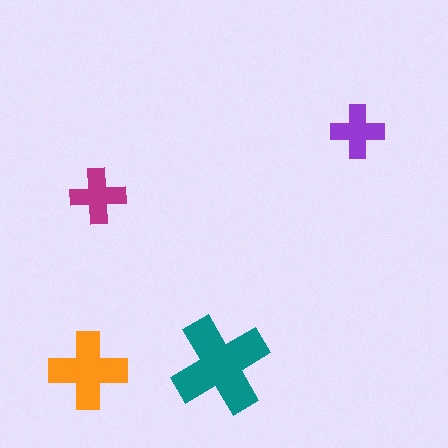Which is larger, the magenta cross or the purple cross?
The magenta one.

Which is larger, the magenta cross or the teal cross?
The teal one.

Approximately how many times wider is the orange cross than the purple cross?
About 1.5 times wider.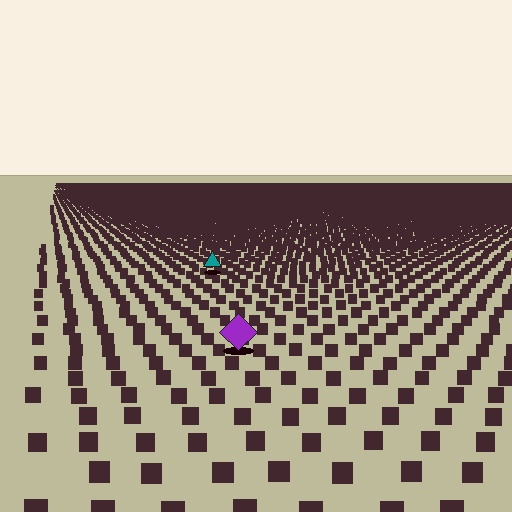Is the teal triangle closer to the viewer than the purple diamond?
No. The purple diamond is closer — you can tell from the texture gradient: the ground texture is coarser near it.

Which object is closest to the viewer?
The purple diamond is closest. The texture marks near it are larger and more spread out.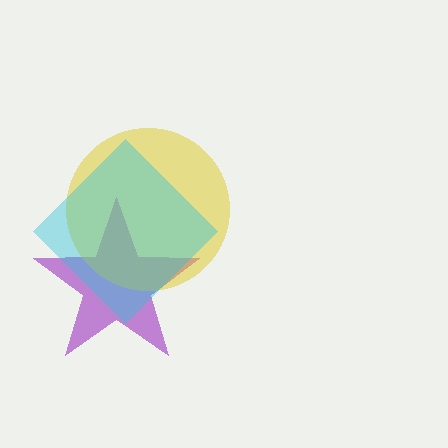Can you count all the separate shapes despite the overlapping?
Yes, there are 3 separate shapes.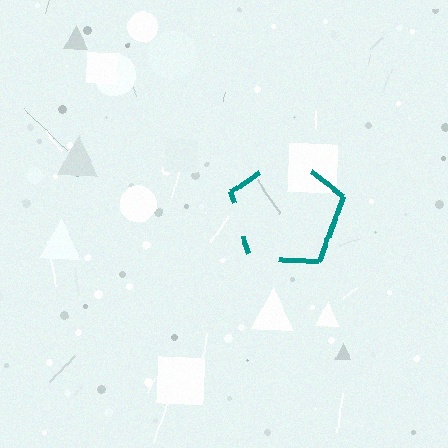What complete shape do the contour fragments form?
The contour fragments form a pentagon.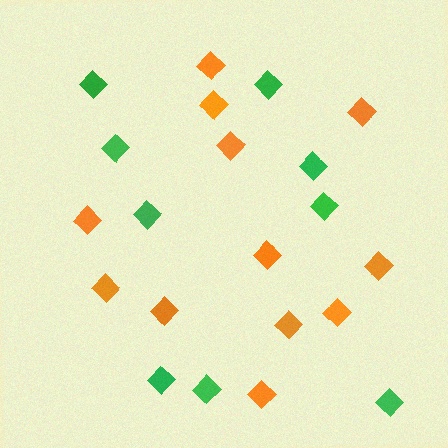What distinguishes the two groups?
There are 2 groups: one group of green diamonds (9) and one group of orange diamonds (12).